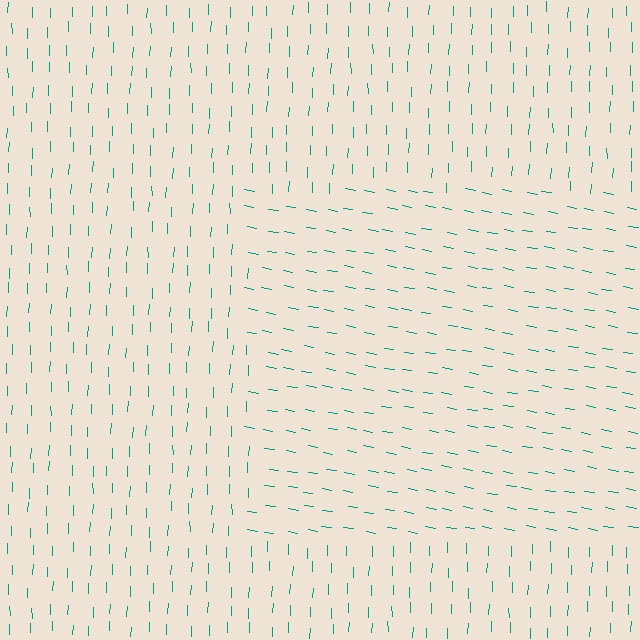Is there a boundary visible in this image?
Yes, there is a texture boundary formed by a change in line orientation.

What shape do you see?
I see a rectangle.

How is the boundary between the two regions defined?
The boundary is defined purely by a change in line orientation (approximately 81 degrees difference). All lines are the same color and thickness.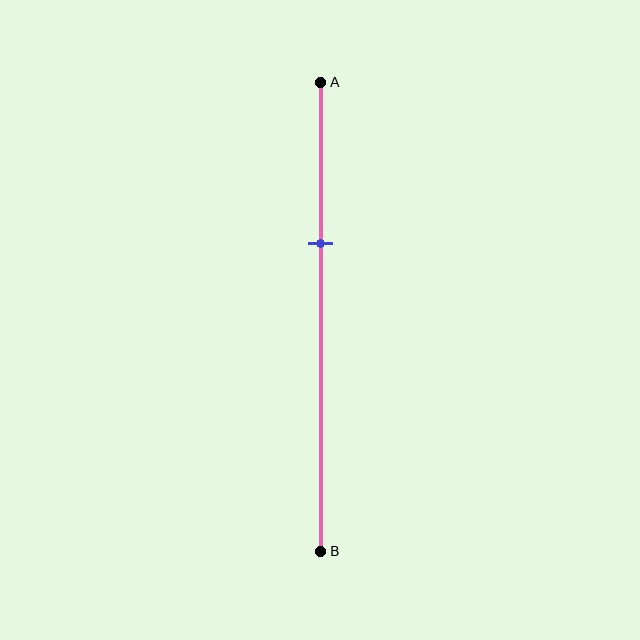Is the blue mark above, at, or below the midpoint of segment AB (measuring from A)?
The blue mark is above the midpoint of segment AB.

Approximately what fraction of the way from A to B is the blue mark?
The blue mark is approximately 35% of the way from A to B.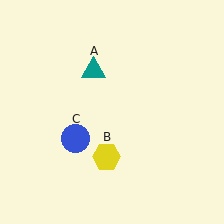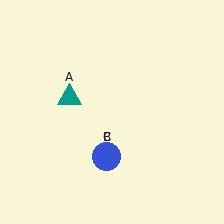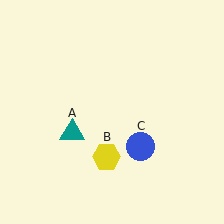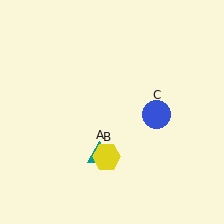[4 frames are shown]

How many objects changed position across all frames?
2 objects changed position: teal triangle (object A), blue circle (object C).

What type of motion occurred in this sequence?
The teal triangle (object A), blue circle (object C) rotated counterclockwise around the center of the scene.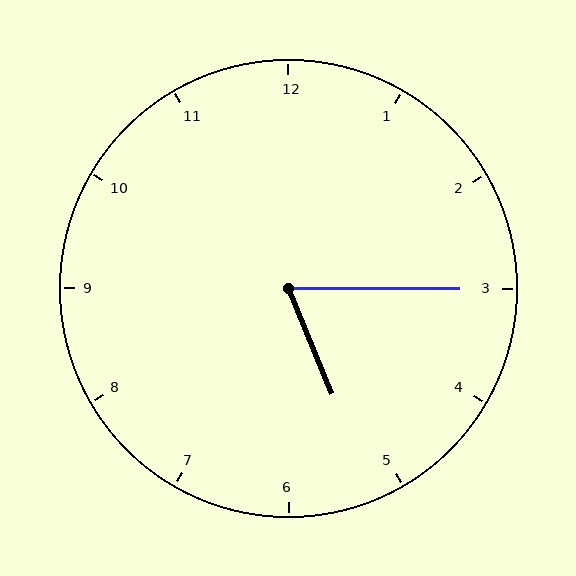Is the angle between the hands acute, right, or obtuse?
It is acute.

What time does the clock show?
5:15.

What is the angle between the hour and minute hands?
Approximately 68 degrees.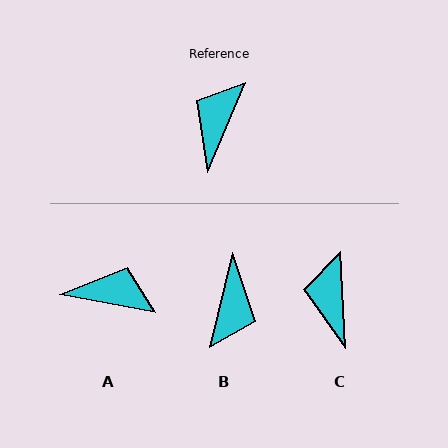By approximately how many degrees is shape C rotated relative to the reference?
Approximately 26 degrees counter-clockwise.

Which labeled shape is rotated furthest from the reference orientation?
B, about 171 degrees away.